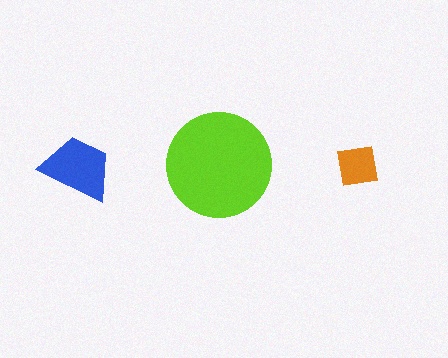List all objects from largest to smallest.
The lime circle, the blue trapezoid, the orange square.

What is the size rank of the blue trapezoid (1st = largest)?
2nd.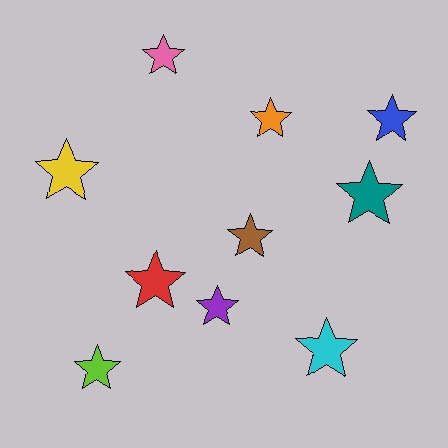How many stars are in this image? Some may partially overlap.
There are 10 stars.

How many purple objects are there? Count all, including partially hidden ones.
There is 1 purple object.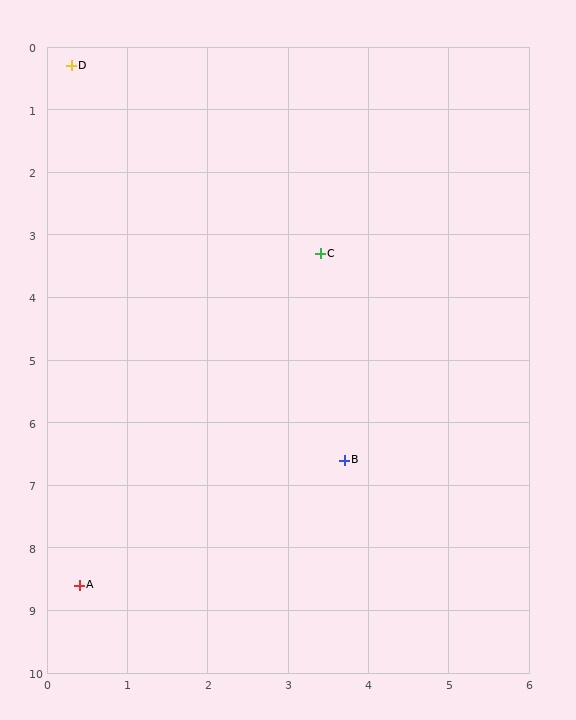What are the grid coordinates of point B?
Point B is at approximately (3.7, 6.6).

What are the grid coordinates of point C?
Point C is at approximately (3.4, 3.3).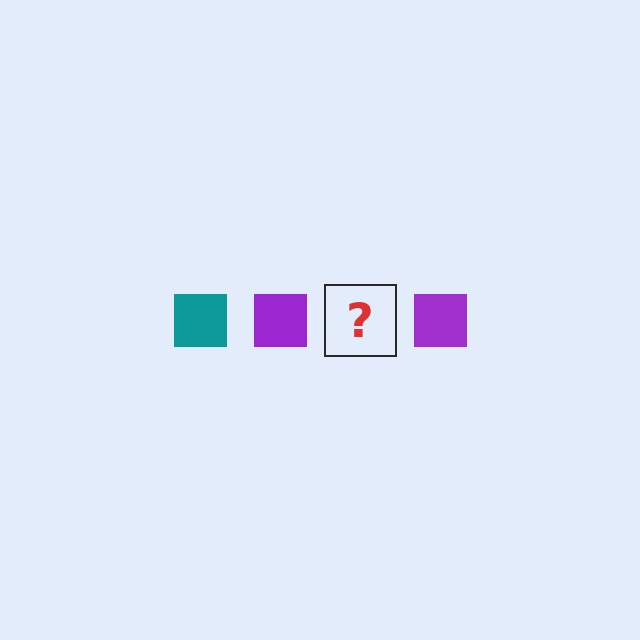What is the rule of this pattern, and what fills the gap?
The rule is that the pattern cycles through teal, purple squares. The gap should be filled with a teal square.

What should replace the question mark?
The question mark should be replaced with a teal square.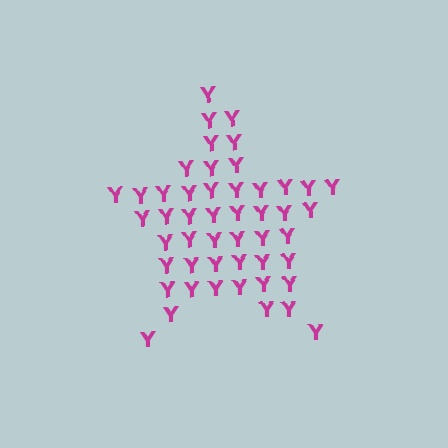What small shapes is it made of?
It is made of small letter Y's.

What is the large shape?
The large shape is a star.